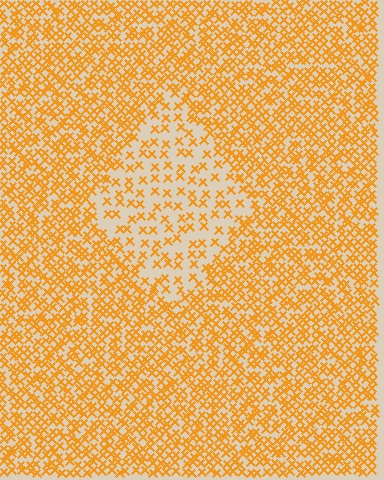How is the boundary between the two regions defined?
The boundary is defined by a change in element density (approximately 2.3x ratio). All elements are the same color, size, and shape.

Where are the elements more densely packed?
The elements are more densely packed outside the diamond boundary.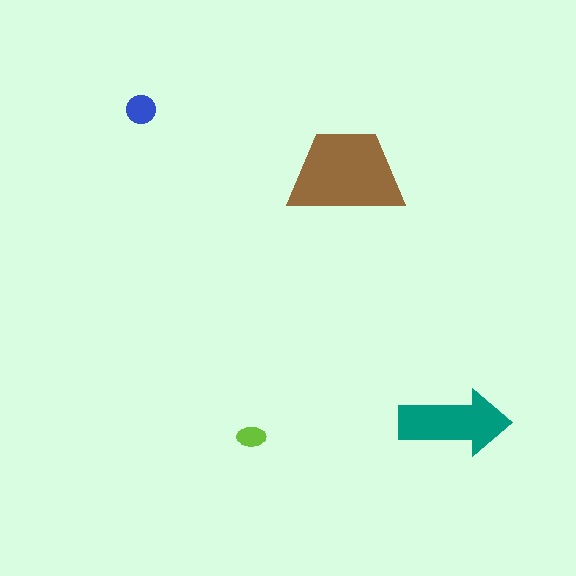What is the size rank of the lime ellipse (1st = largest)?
4th.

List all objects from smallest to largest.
The lime ellipse, the blue circle, the teal arrow, the brown trapezoid.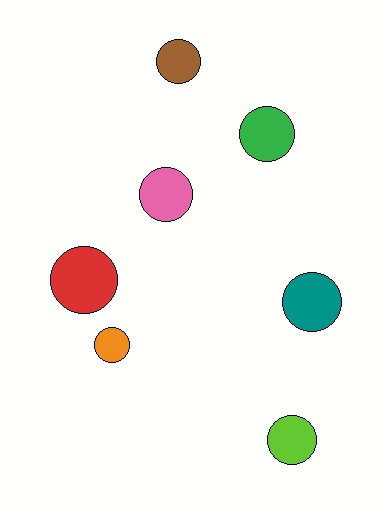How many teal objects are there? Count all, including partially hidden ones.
There is 1 teal object.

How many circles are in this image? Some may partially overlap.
There are 7 circles.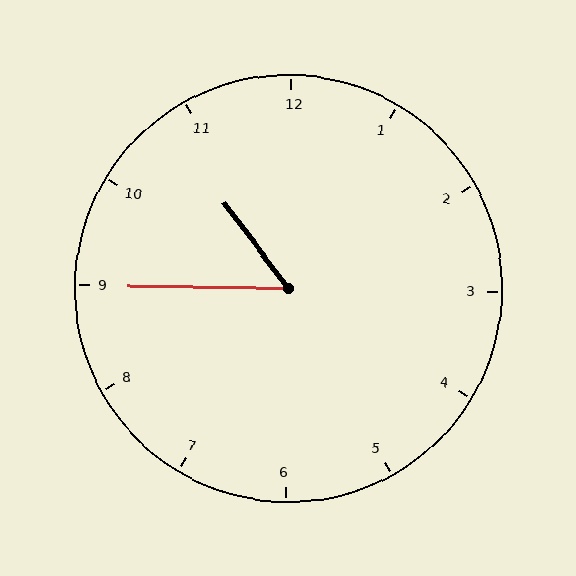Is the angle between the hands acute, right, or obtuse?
It is acute.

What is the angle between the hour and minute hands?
Approximately 52 degrees.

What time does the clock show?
10:45.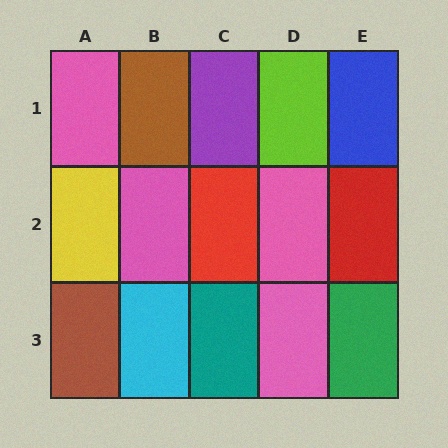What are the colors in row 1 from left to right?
Pink, brown, purple, lime, blue.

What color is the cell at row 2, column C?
Red.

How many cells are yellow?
1 cell is yellow.